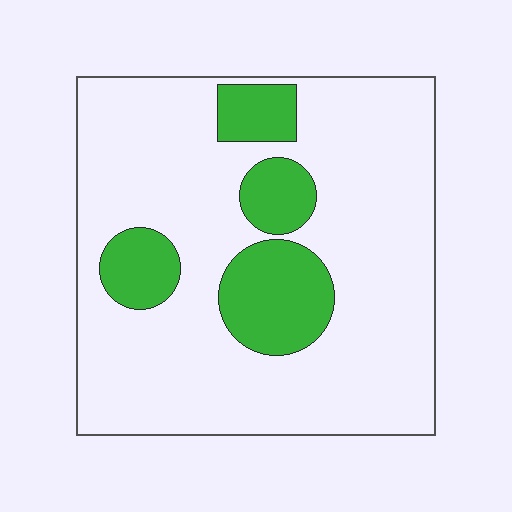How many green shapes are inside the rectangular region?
4.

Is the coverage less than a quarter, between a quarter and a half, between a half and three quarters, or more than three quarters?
Less than a quarter.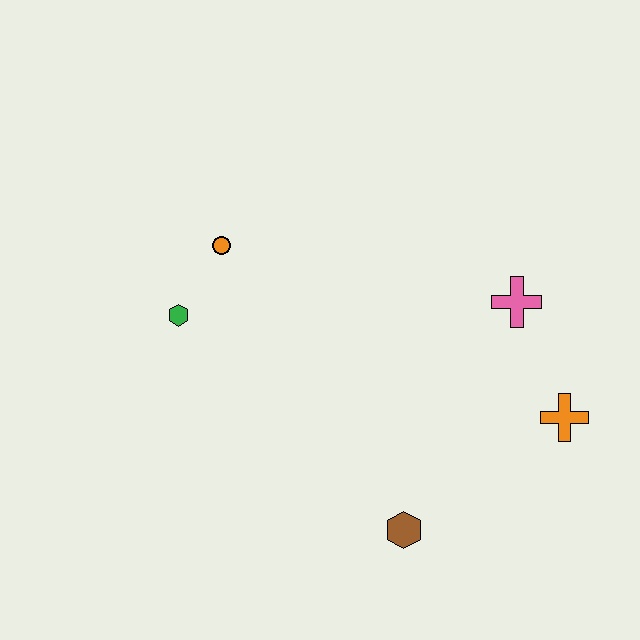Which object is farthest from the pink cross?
The green hexagon is farthest from the pink cross.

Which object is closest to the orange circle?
The green hexagon is closest to the orange circle.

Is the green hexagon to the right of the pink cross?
No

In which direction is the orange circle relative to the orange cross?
The orange circle is to the left of the orange cross.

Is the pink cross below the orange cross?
No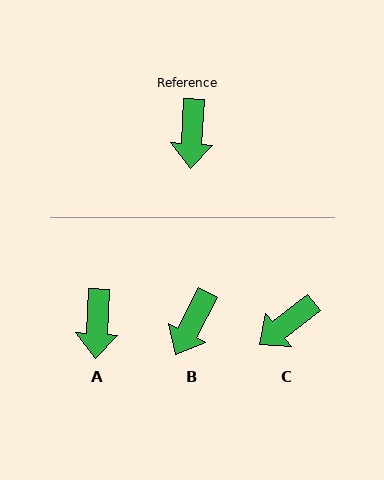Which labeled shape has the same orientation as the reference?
A.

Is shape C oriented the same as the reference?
No, it is off by about 49 degrees.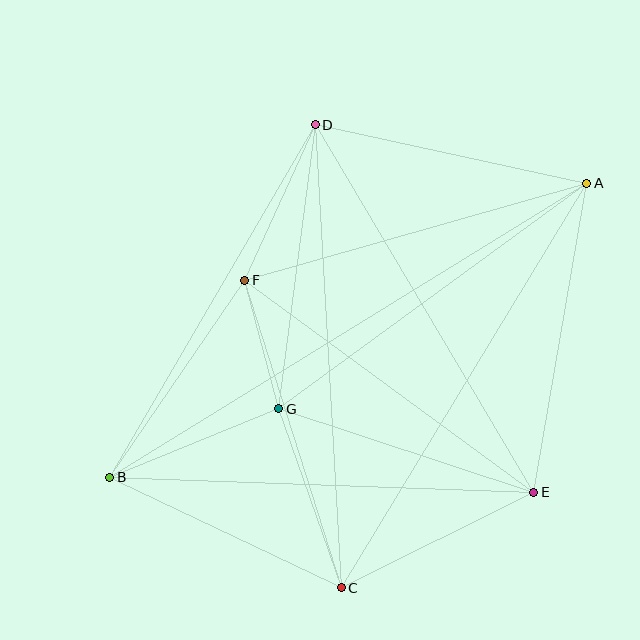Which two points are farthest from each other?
Points A and B are farthest from each other.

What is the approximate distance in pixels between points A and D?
The distance between A and D is approximately 278 pixels.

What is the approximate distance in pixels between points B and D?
The distance between B and D is approximately 408 pixels.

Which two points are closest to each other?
Points F and G are closest to each other.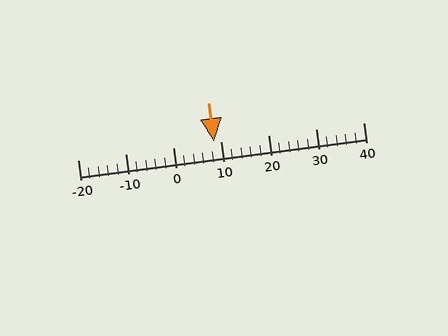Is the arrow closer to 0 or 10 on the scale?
The arrow is closer to 10.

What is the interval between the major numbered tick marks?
The major tick marks are spaced 10 units apart.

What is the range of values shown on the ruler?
The ruler shows values from -20 to 40.